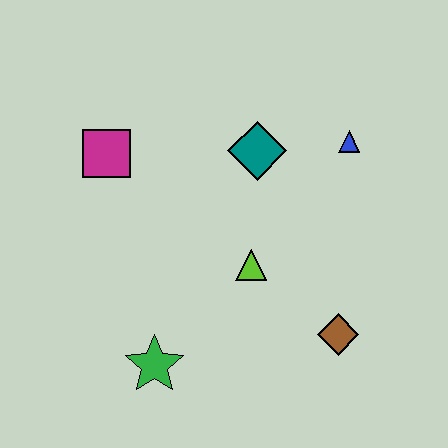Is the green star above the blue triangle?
No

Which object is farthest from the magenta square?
The brown diamond is farthest from the magenta square.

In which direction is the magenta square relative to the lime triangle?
The magenta square is to the left of the lime triangle.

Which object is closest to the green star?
The lime triangle is closest to the green star.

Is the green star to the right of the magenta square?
Yes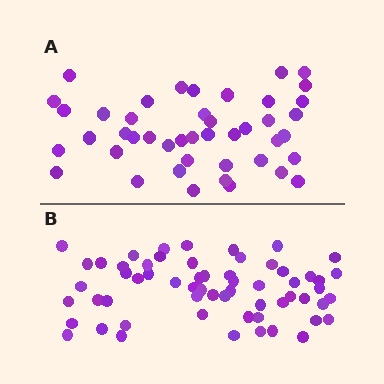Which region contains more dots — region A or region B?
Region B (the bottom region) has more dots.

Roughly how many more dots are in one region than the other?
Region B has approximately 15 more dots than region A.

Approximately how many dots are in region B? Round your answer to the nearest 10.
About 60 dots.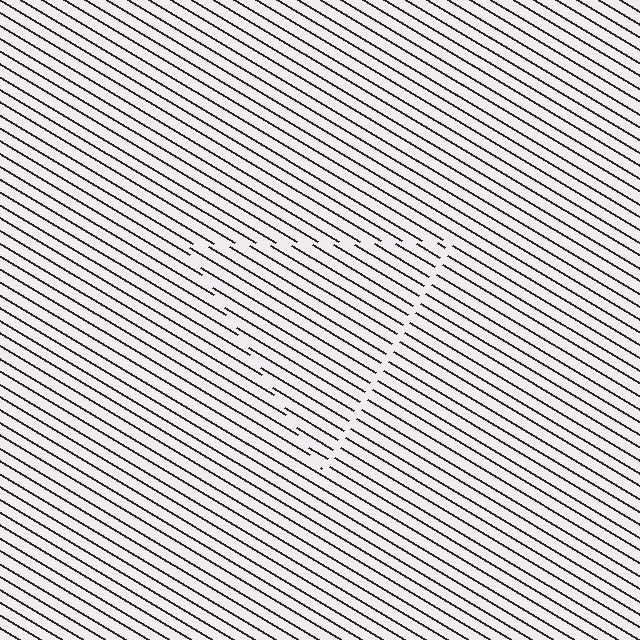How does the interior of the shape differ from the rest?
The interior of the shape contains the same grating, shifted by half a period — the contour is defined by the phase discontinuity where line-ends from the inner and outer gratings abut.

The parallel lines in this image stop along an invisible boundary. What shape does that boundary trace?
An illusory triangle. The interior of the shape contains the same grating, shifted by half a period — the contour is defined by the phase discontinuity where line-ends from the inner and outer gratings abut.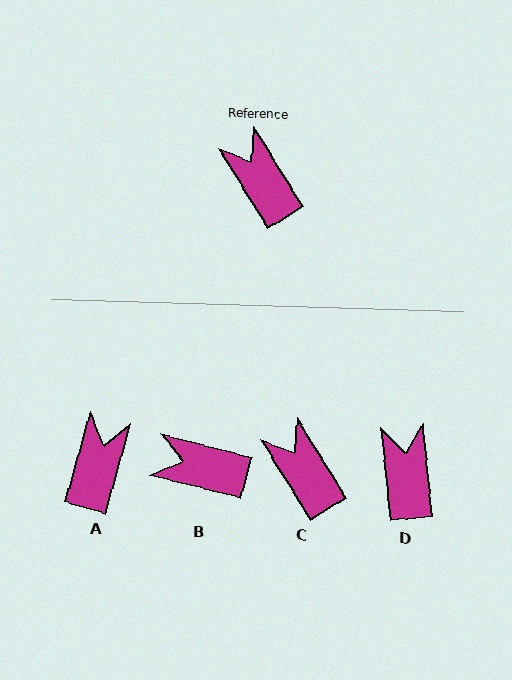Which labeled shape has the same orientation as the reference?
C.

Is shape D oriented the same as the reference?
No, it is off by about 27 degrees.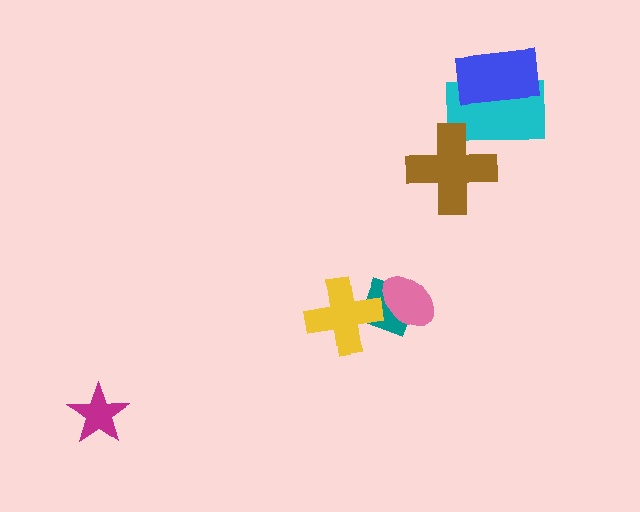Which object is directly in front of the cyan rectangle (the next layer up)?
The blue rectangle is directly in front of the cyan rectangle.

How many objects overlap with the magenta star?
0 objects overlap with the magenta star.